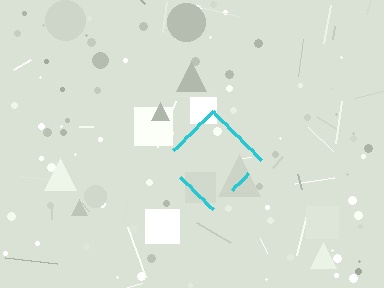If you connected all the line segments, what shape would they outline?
They would outline a diamond.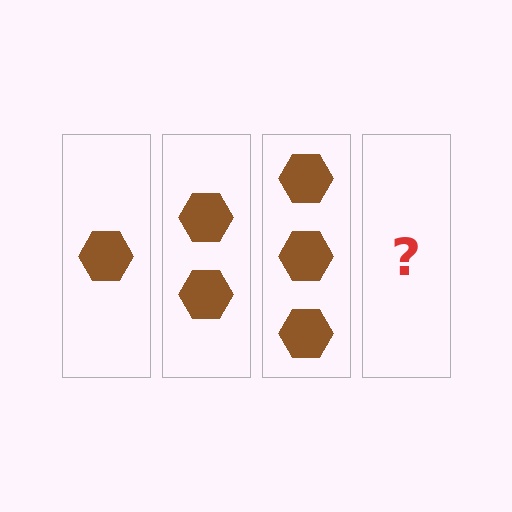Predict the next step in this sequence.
The next step is 4 hexagons.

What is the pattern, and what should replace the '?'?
The pattern is that each step adds one more hexagon. The '?' should be 4 hexagons.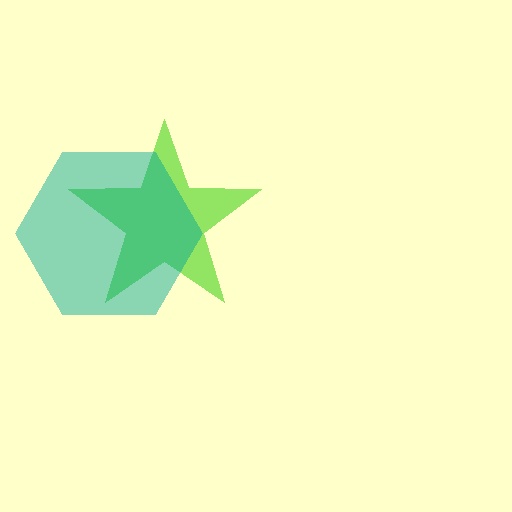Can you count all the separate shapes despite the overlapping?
Yes, there are 2 separate shapes.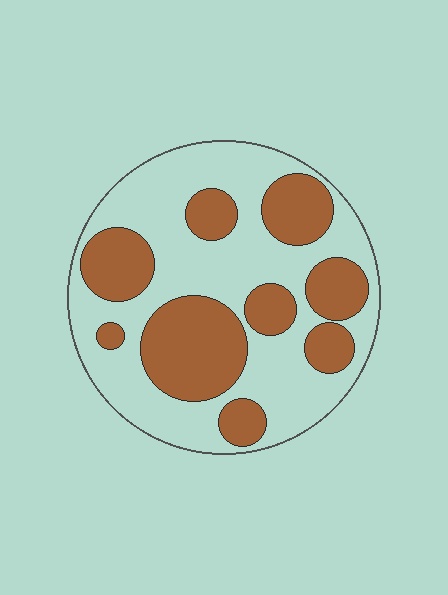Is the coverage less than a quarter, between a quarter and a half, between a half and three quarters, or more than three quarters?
Between a quarter and a half.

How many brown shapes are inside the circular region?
9.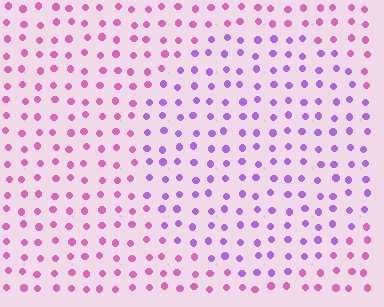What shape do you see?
I see a circle.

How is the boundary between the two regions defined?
The boundary is defined purely by a slight shift in hue (about 40 degrees). Spacing, size, and orientation are identical on both sides.